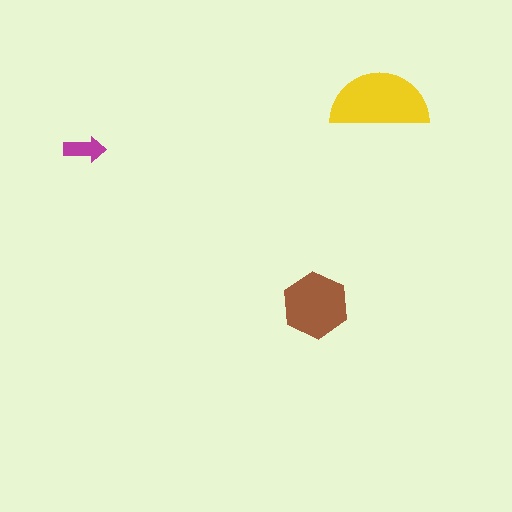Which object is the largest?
The yellow semicircle.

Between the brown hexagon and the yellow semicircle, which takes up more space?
The yellow semicircle.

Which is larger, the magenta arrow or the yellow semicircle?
The yellow semicircle.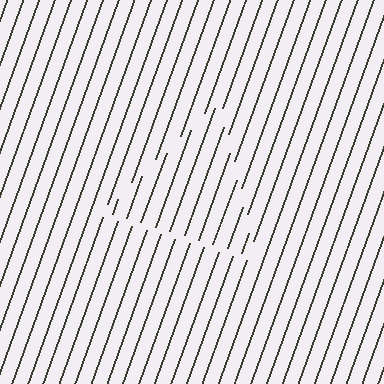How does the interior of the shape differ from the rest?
The interior of the shape contains the same grating, shifted by half a period — the contour is defined by the phase discontinuity where line-ends from the inner and outer gratings abut.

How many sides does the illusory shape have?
3 sides — the line-ends trace a triangle.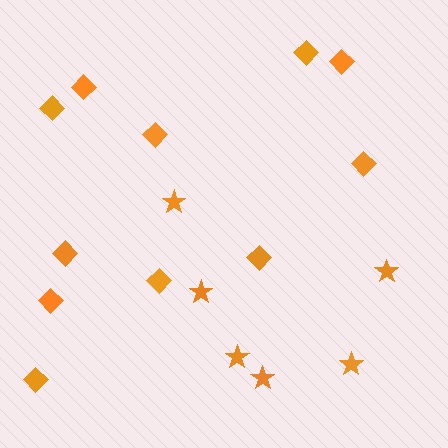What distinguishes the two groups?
There are 2 groups: one group of stars (6) and one group of diamonds (11).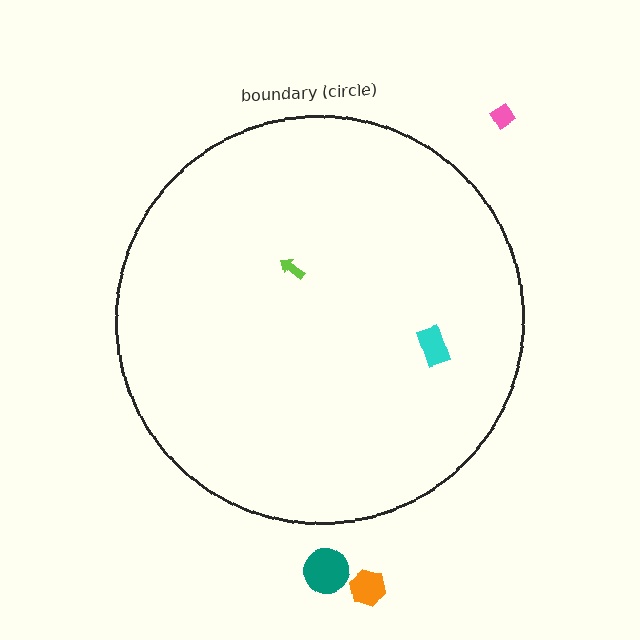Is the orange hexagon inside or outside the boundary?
Outside.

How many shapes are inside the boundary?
2 inside, 3 outside.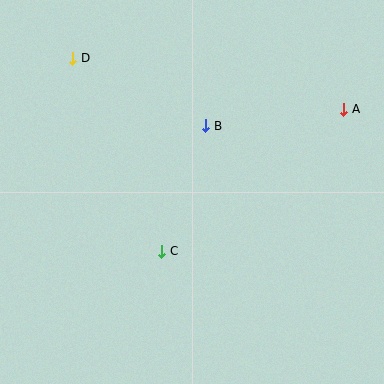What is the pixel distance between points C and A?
The distance between C and A is 231 pixels.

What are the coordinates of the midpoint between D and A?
The midpoint between D and A is at (208, 84).